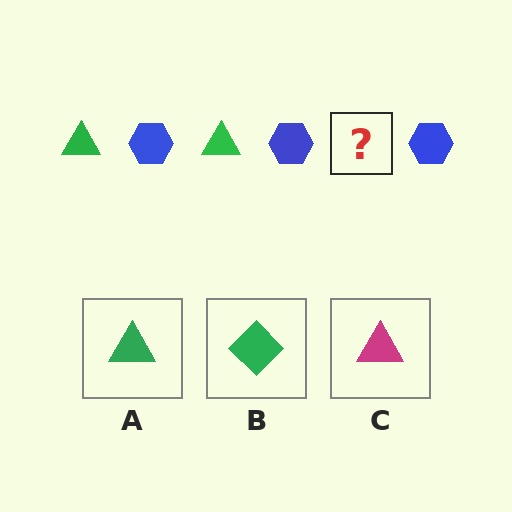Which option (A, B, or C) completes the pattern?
A.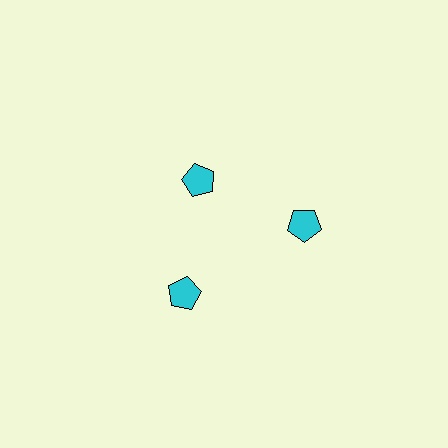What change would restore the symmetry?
The symmetry would be restored by moving it outward, back onto the ring so that all 3 pentagons sit at equal angles and equal distance from the center.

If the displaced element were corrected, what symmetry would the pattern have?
It would have 3-fold rotational symmetry — the pattern would map onto itself every 120 degrees.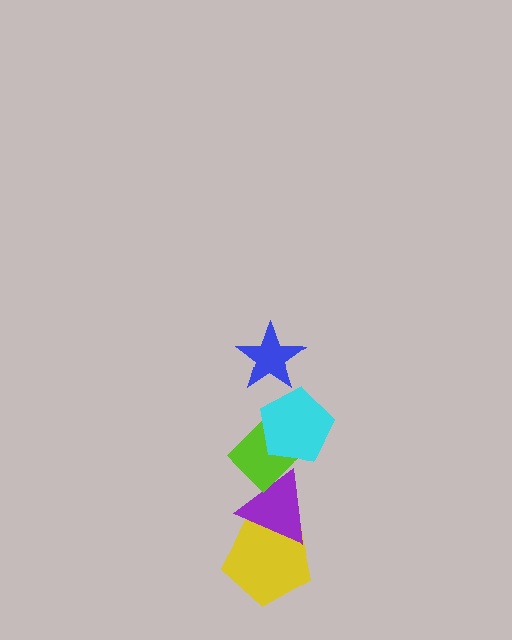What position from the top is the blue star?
The blue star is 1st from the top.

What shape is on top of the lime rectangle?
The cyan pentagon is on top of the lime rectangle.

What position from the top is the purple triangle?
The purple triangle is 4th from the top.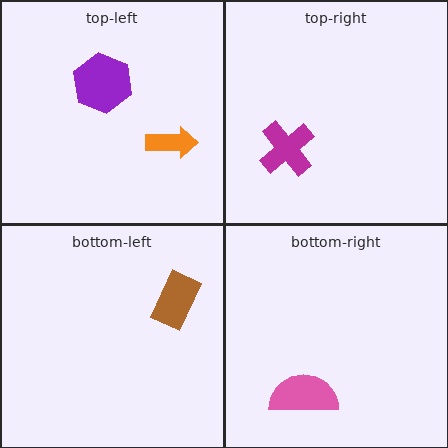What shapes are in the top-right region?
The magenta cross.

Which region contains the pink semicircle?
The bottom-right region.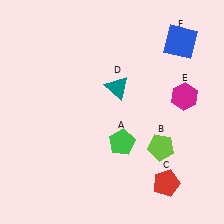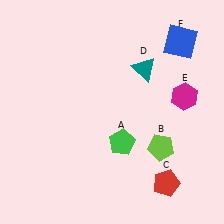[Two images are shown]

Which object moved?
The teal triangle (D) moved right.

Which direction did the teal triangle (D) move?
The teal triangle (D) moved right.